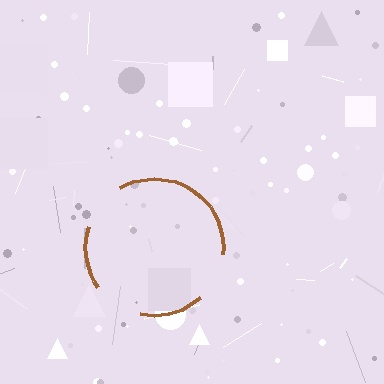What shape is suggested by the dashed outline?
The dashed outline suggests a circle.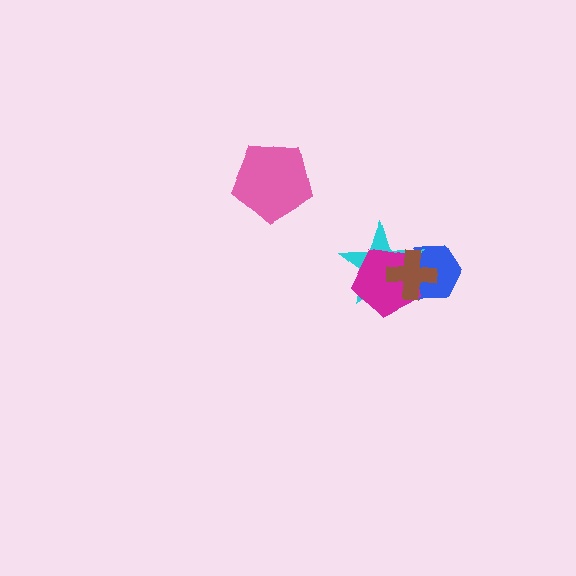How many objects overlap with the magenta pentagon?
3 objects overlap with the magenta pentagon.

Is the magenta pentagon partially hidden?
Yes, it is partially covered by another shape.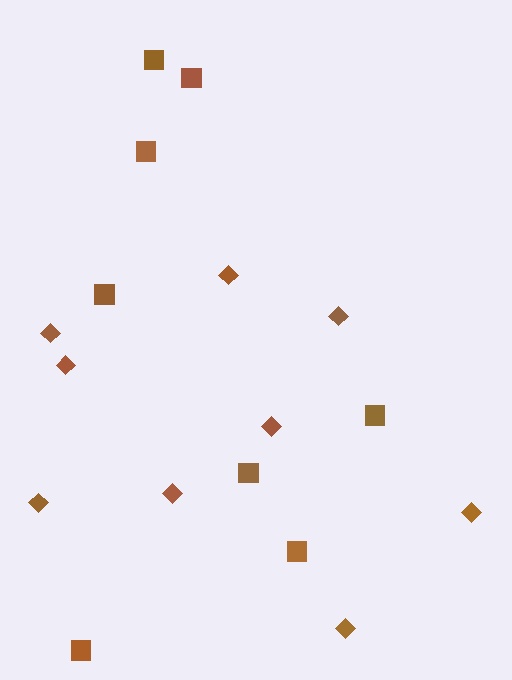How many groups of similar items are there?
There are 2 groups: one group of squares (8) and one group of diamonds (9).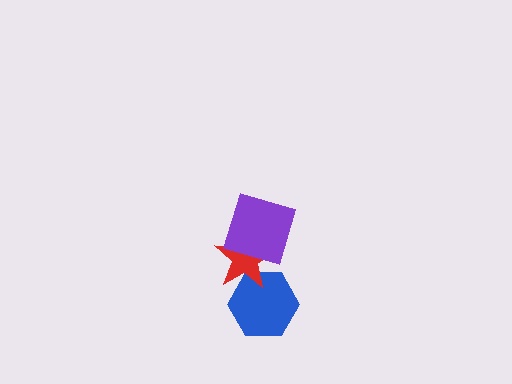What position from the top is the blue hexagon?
The blue hexagon is 3rd from the top.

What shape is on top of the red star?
The purple square is on top of the red star.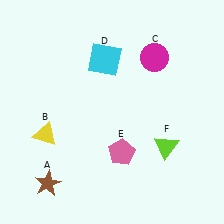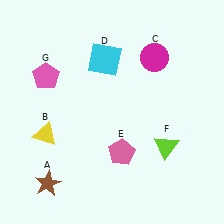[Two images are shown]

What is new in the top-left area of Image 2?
A pink pentagon (G) was added in the top-left area of Image 2.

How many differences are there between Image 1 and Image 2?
There is 1 difference between the two images.